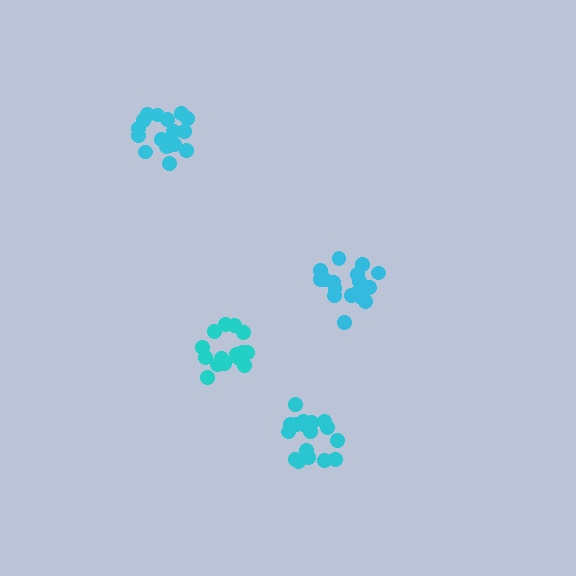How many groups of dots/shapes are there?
There are 4 groups.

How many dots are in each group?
Group 1: 19 dots, Group 2: 18 dots, Group 3: 17 dots, Group 4: 16 dots (70 total).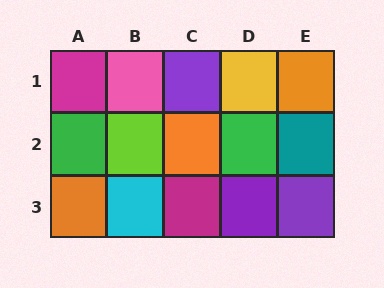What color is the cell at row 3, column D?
Purple.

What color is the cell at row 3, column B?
Cyan.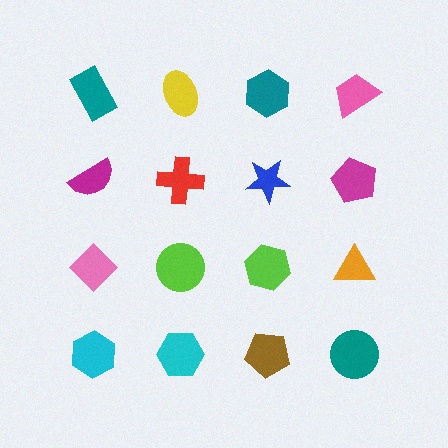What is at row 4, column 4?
A teal circle.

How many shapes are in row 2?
4 shapes.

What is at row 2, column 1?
A magenta semicircle.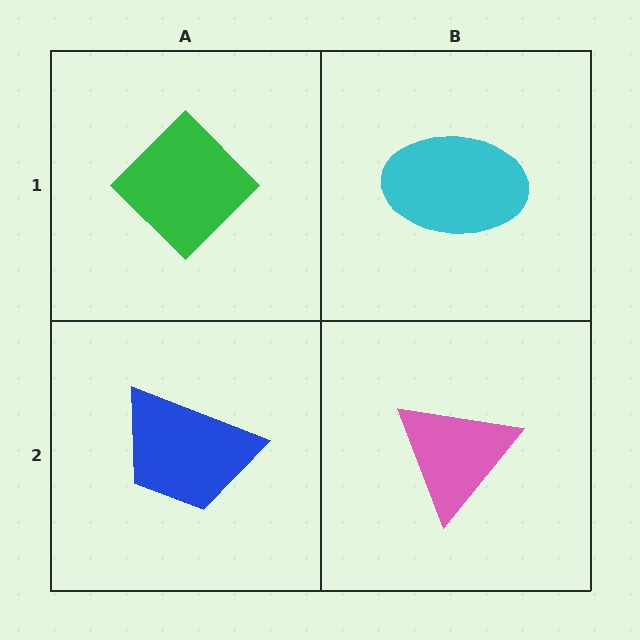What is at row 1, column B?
A cyan ellipse.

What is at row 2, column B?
A pink triangle.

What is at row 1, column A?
A green diamond.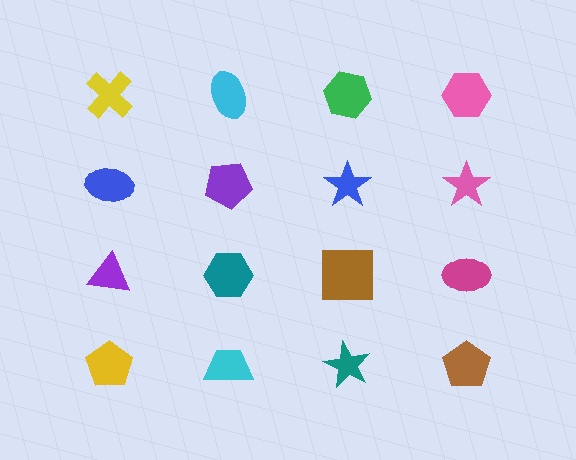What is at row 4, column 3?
A teal star.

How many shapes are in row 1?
4 shapes.